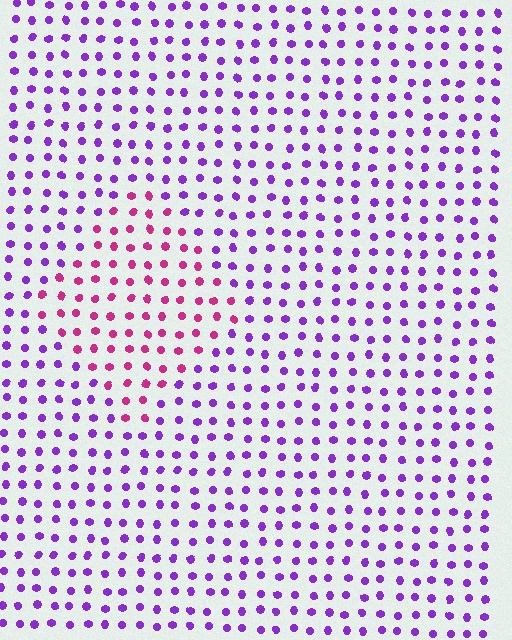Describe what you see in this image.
The image is filled with small purple elements in a uniform arrangement. A diamond-shaped region is visible where the elements are tinted to a slightly different hue, forming a subtle color boundary.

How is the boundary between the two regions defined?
The boundary is defined purely by a slight shift in hue (about 49 degrees). Spacing, size, and orientation are identical on both sides.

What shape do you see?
I see a diamond.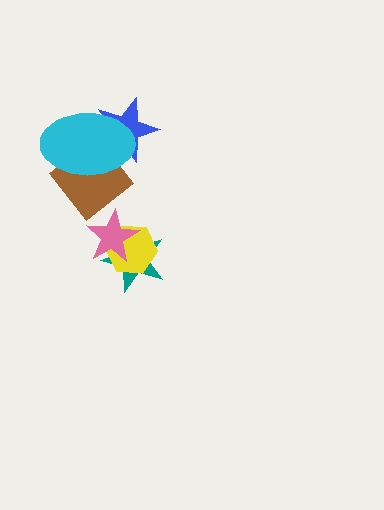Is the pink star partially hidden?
No, no other shape covers it.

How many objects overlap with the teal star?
2 objects overlap with the teal star.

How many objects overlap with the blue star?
1 object overlaps with the blue star.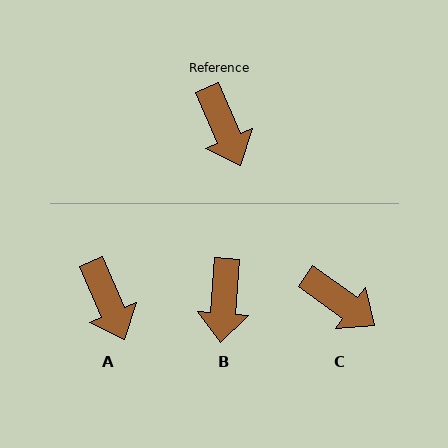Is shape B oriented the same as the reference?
No, it is off by about 28 degrees.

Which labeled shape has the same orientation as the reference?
A.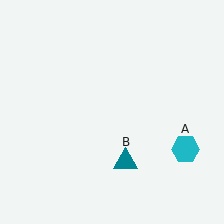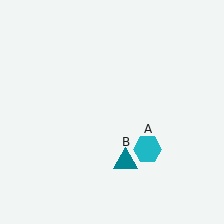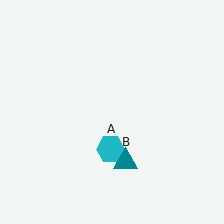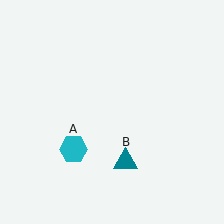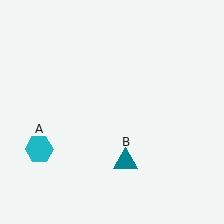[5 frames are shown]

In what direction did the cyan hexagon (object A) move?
The cyan hexagon (object A) moved left.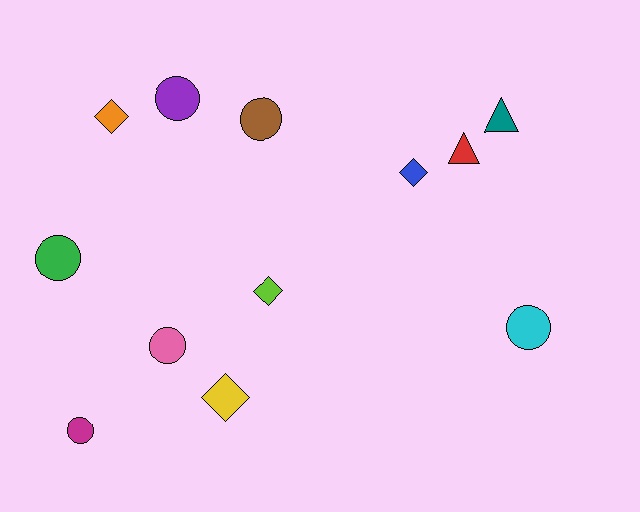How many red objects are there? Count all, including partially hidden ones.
There is 1 red object.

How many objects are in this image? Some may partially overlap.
There are 12 objects.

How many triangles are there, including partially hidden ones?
There are 2 triangles.